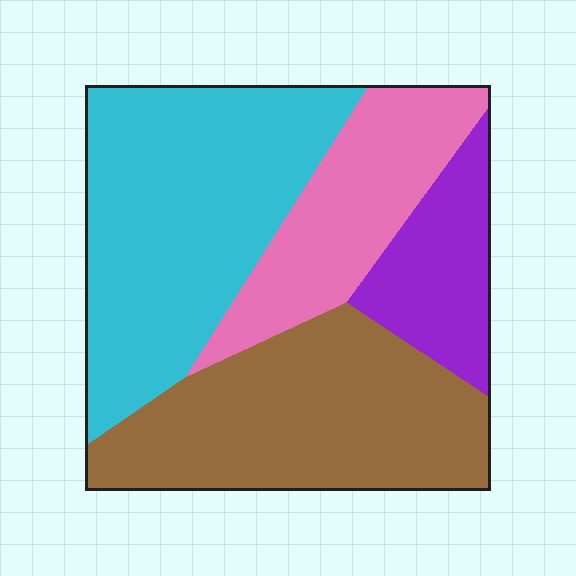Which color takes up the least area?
Purple, at roughly 15%.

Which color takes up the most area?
Cyan, at roughly 35%.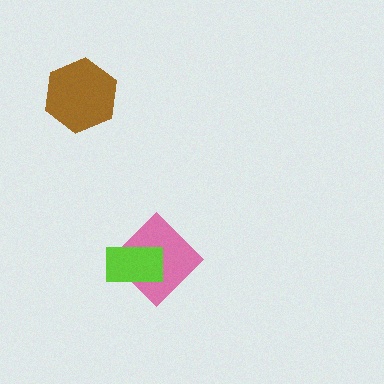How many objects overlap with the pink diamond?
1 object overlaps with the pink diamond.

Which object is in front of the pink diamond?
The lime rectangle is in front of the pink diamond.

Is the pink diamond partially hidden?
Yes, it is partially covered by another shape.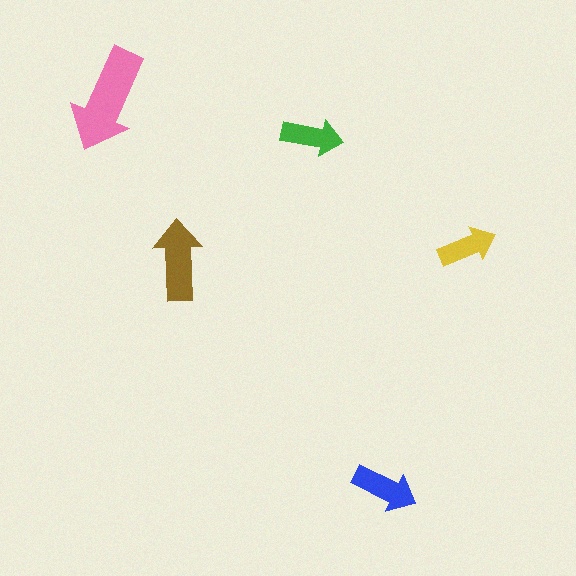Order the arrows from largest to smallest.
the pink one, the brown one, the blue one, the green one, the yellow one.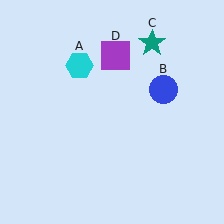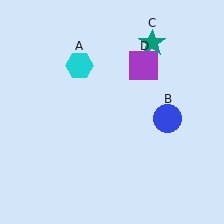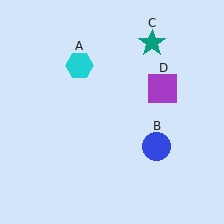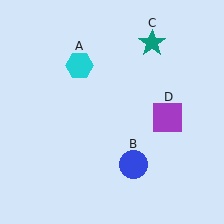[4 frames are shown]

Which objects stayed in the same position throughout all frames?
Cyan hexagon (object A) and teal star (object C) remained stationary.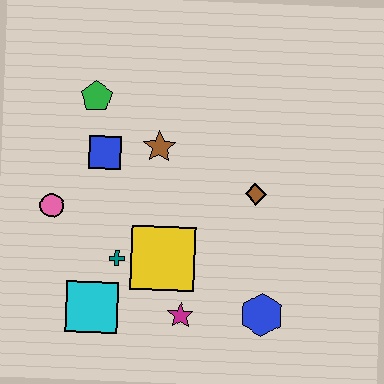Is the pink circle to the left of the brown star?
Yes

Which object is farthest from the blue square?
The blue hexagon is farthest from the blue square.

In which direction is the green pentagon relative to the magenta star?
The green pentagon is above the magenta star.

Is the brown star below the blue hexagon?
No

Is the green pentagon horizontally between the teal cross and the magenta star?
No